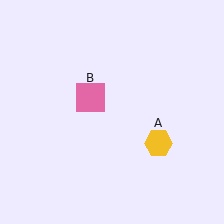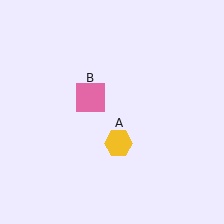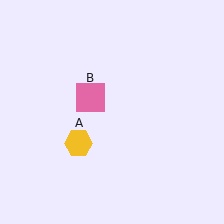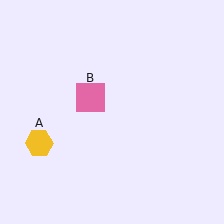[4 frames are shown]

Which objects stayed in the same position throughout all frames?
Pink square (object B) remained stationary.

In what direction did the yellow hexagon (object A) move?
The yellow hexagon (object A) moved left.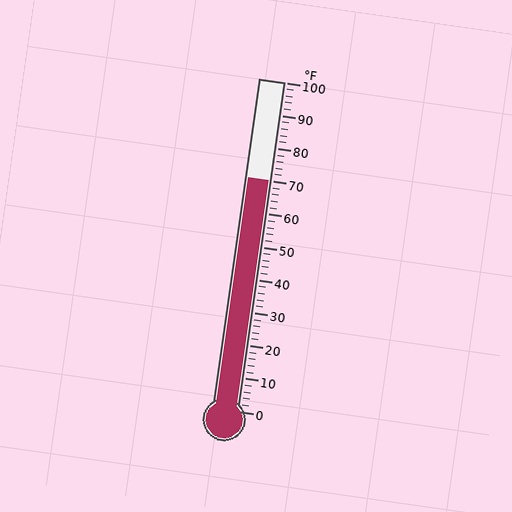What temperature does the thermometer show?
The thermometer shows approximately 70°F.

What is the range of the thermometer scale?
The thermometer scale ranges from 0°F to 100°F.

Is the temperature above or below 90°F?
The temperature is below 90°F.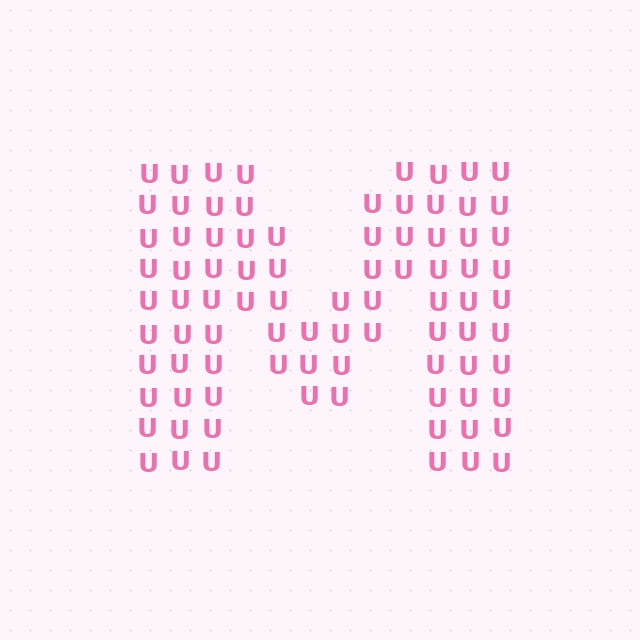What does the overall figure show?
The overall figure shows the letter M.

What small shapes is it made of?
It is made of small letter U's.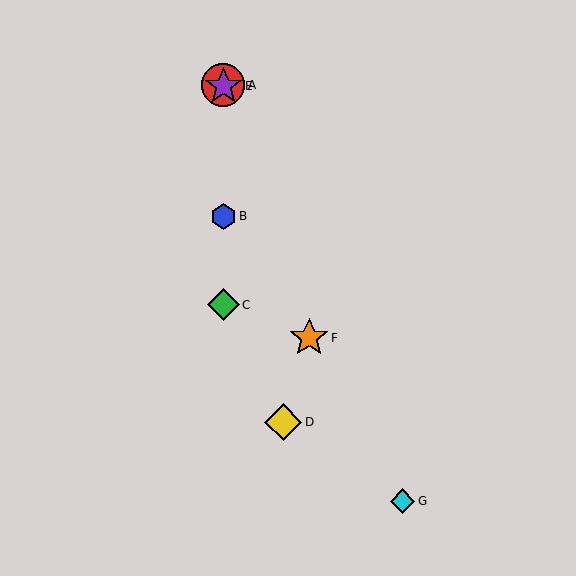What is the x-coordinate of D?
Object D is at x≈283.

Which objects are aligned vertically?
Objects A, B, C, E are aligned vertically.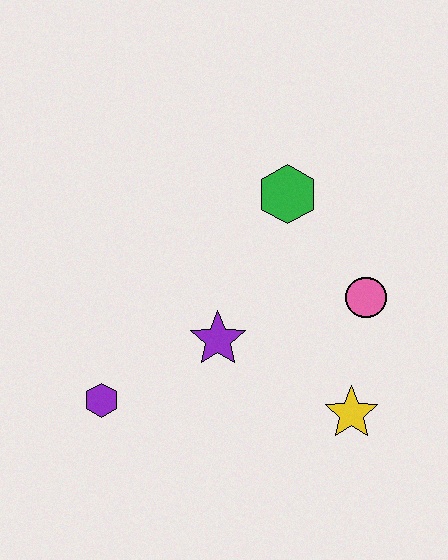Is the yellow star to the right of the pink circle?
No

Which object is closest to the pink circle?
The yellow star is closest to the pink circle.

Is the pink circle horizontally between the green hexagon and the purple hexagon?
No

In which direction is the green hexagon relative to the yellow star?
The green hexagon is above the yellow star.